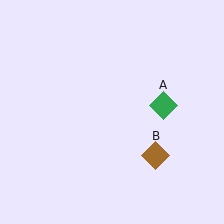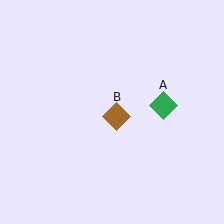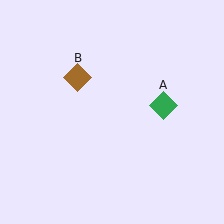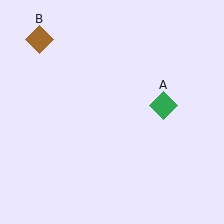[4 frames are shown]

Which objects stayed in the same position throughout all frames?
Green diamond (object A) remained stationary.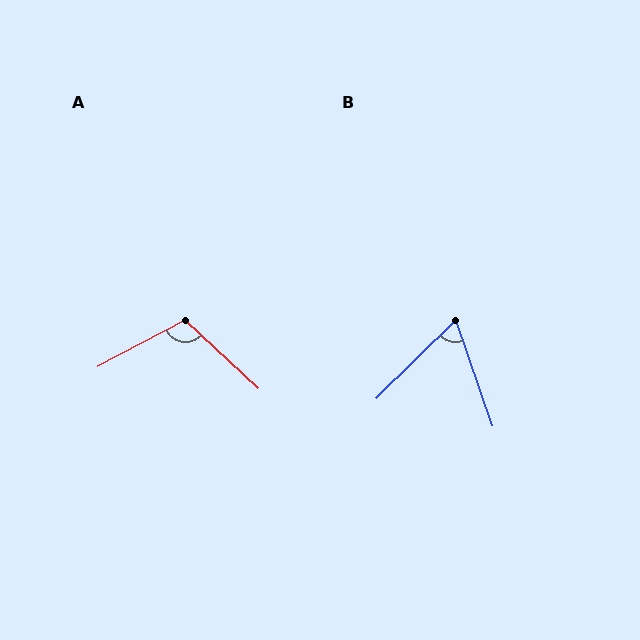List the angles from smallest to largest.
B (64°), A (109°).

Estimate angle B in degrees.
Approximately 64 degrees.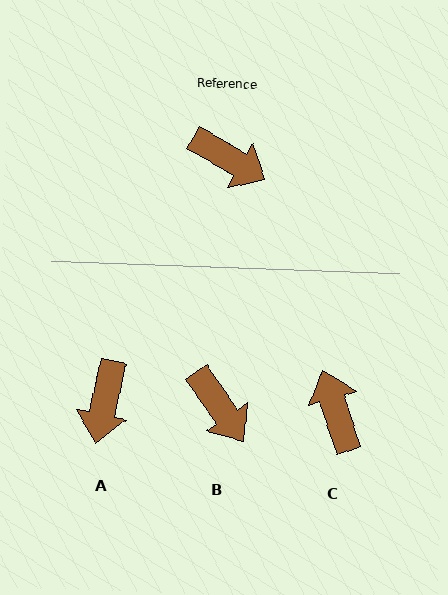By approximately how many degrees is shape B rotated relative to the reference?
Approximately 25 degrees clockwise.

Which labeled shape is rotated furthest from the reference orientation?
C, about 138 degrees away.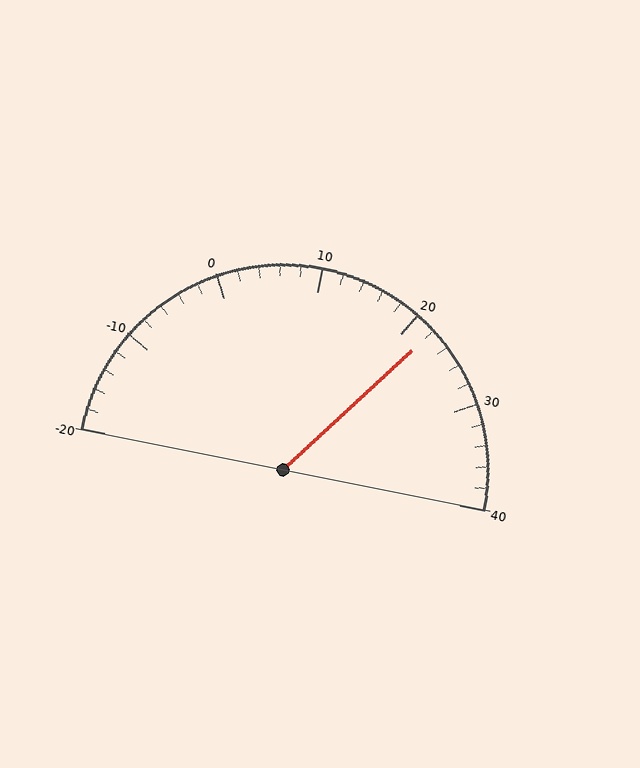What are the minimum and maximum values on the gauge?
The gauge ranges from -20 to 40.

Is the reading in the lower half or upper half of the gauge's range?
The reading is in the upper half of the range (-20 to 40).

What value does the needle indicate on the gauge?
The needle indicates approximately 22.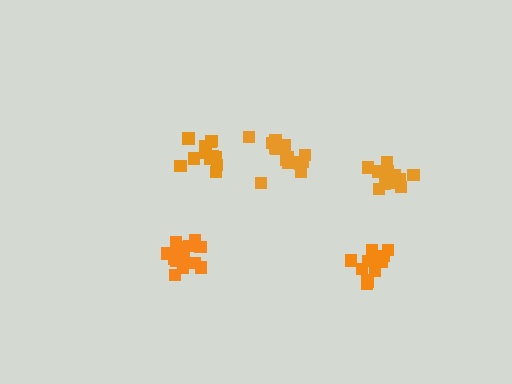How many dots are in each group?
Group 1: 13 dots, Group 2: 14 dots, Group 3: 12 dots, Group 4: 16 dots, Group 5: 12 dots (67 total).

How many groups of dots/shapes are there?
There are 5 groups.